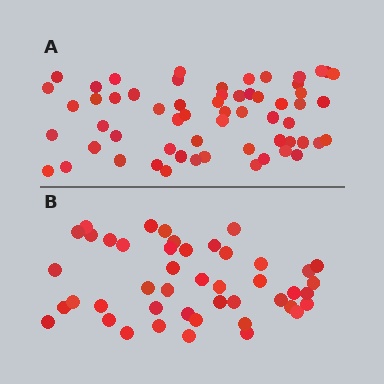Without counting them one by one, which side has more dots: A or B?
Region A (the top region) has more dots.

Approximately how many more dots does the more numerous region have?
Region A has approximately 15 more dots than region B.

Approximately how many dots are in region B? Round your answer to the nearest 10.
About 40 dots. (The exact count is 45, which rounds to 40.)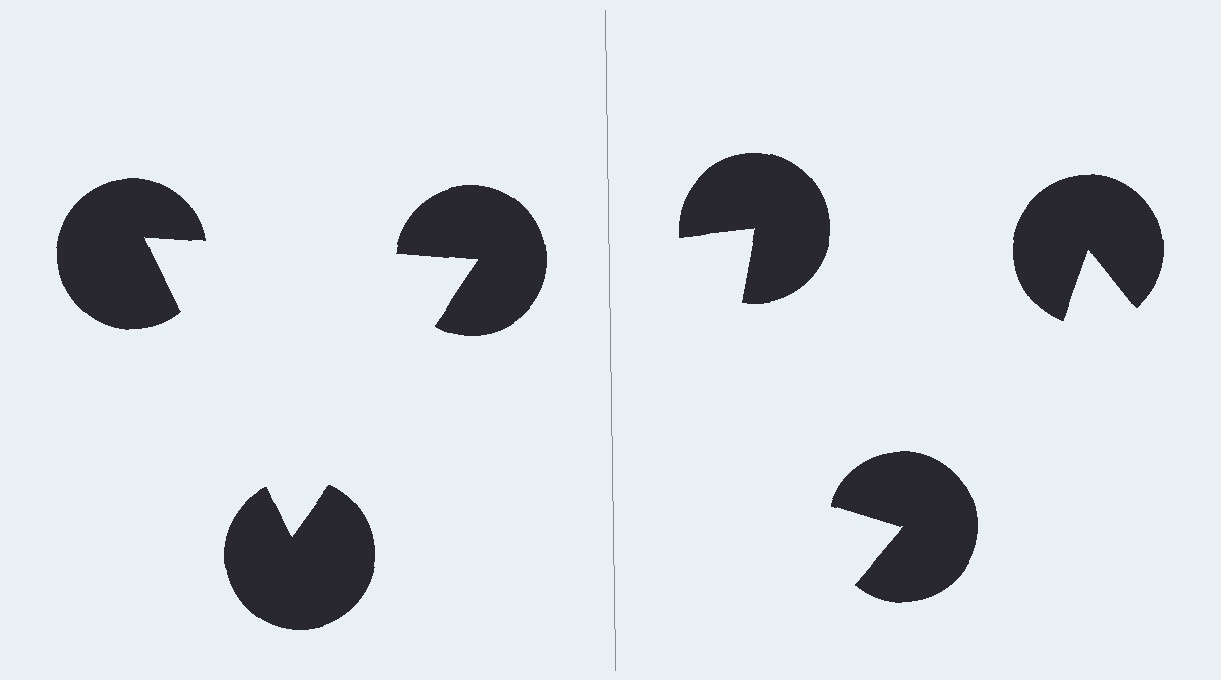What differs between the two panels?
The pac-man discs are positioned identically on both sides; only the wedge orientations differ. On the left they align to a triangle; on the right they are misaligned.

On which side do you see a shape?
An illusory triangle appears on the left side. On the right side the wedge cuts are rotated, so no coherent shape forms.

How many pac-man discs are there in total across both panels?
6 — 3 on each side.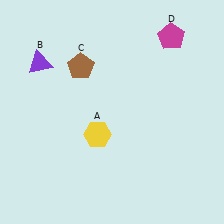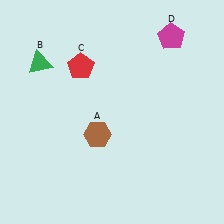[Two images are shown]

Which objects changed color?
A changed from yellow to brown. B changed from purple to green. C changed from brown to red.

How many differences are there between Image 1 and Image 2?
There are 3 differences between the two images.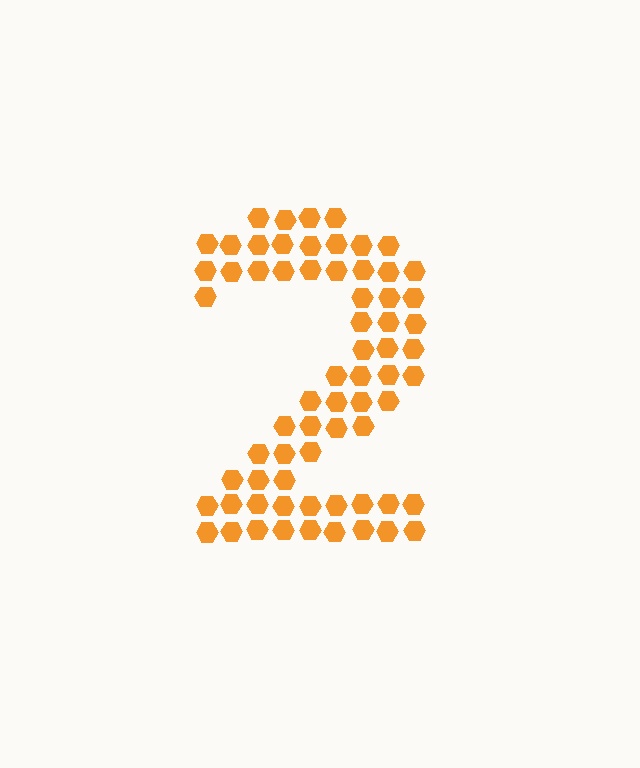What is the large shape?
The large shape is the digit 2.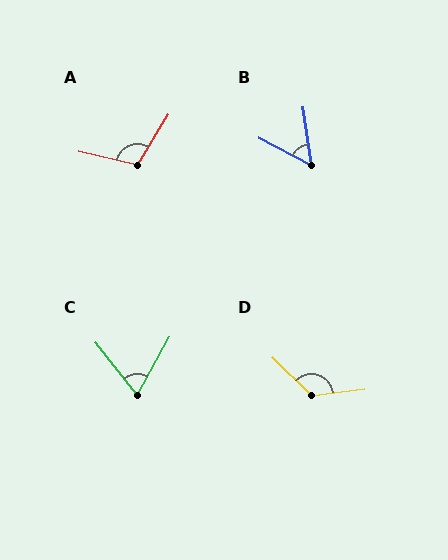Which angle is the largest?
D, at approximately 128 degrees.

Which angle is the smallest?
B, at approximately 54 degrees.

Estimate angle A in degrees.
Approximately 108 degrees.